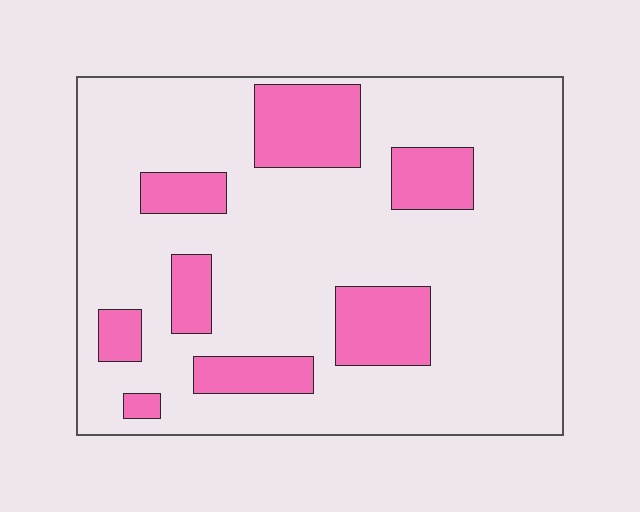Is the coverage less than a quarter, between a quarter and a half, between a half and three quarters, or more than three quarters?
Less than a quarter.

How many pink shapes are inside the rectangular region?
8.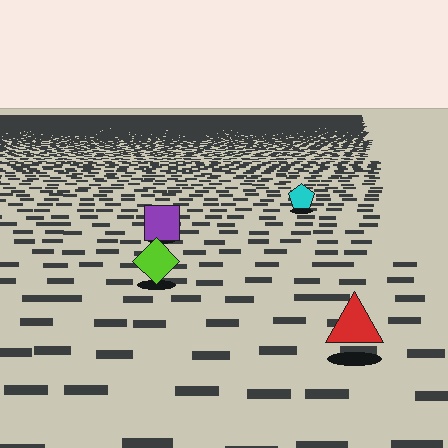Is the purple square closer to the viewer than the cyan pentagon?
Yes. The purple square is closer — you can tell from the texture gradient: the ground texture is coarser near it.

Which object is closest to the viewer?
The red triangle is closest. The texture marks near it are larger and more spread out.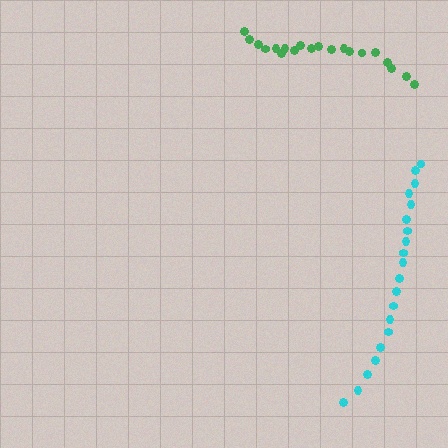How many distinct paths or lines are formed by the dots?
There are 2 distinct paths.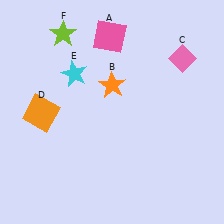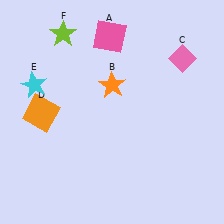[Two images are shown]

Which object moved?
The cyan star (E) moved left.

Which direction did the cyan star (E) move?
The cyan star (E) moved left.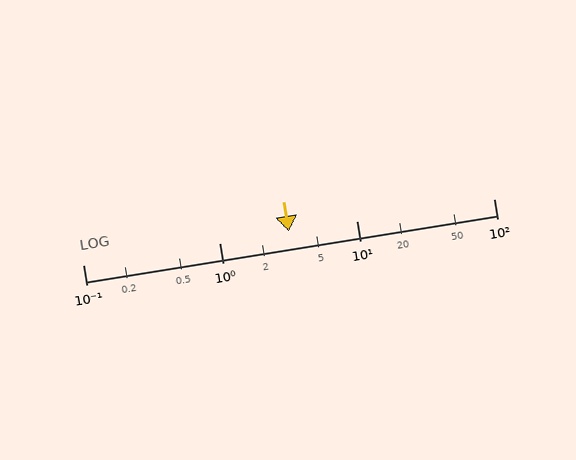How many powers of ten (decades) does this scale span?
The scale spans 3 decades, from 0.1 to 100.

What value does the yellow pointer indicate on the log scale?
The pointer indicates approximately 3.2.